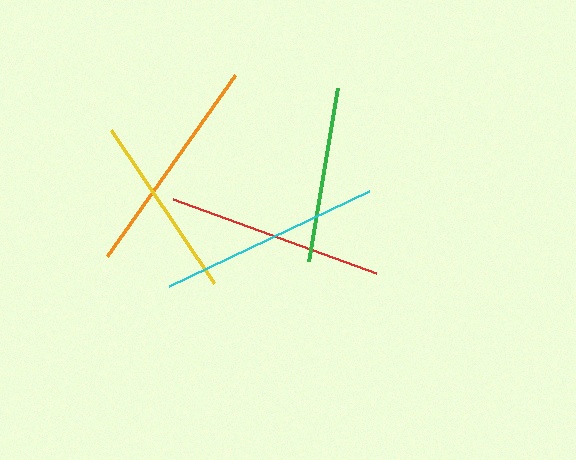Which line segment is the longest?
The cyan line is the longest at approximately 222 pixels.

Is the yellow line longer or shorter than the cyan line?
The cyan line is longer than the yellow line.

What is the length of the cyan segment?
The cyan segment is approximately 222 pixels long.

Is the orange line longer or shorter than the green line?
The orange line is longer than the green line.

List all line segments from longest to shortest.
From longest to shortest: cyan, orange, red, yellow, green.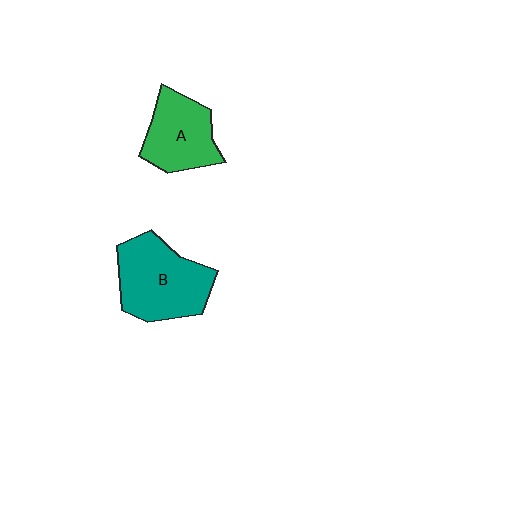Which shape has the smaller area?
Shape A (green).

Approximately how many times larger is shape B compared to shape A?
Approximately 1.3 times.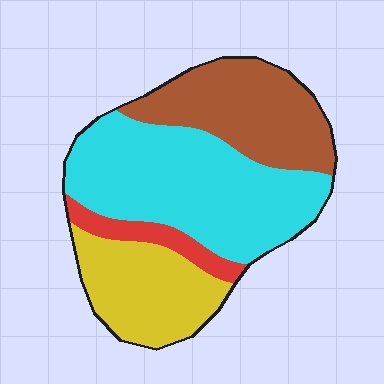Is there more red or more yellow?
Yellow.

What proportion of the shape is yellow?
Yellow covers about 20% of the shape.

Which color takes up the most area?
Cyan, at roughly 45%.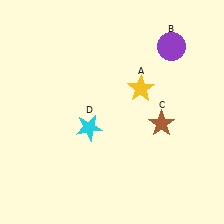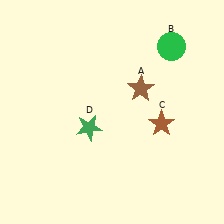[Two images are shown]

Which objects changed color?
A changed from yellow to brown. B changed from purple to green. D changed from cyan to green.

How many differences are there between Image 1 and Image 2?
There are 3 differences between the two images.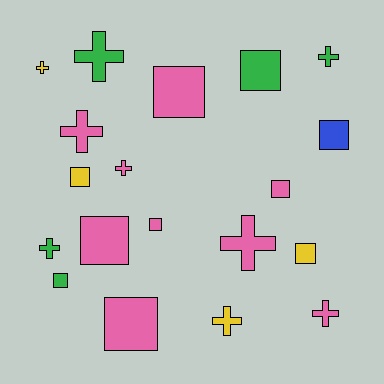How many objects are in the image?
There are 19 objects.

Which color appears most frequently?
Pink, with 9 objects.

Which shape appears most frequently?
Square, with 10 objects.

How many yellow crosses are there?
There are 2 yellow crosses.